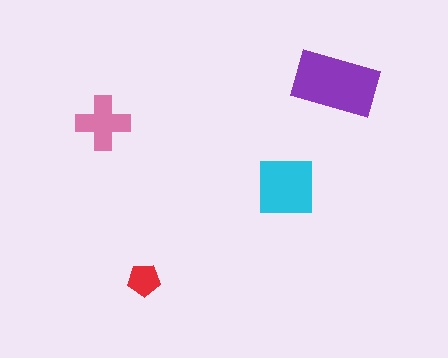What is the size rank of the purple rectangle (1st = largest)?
1st.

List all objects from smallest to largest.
The red pentagon, the pink cross, the cyan square, the purple rectangle.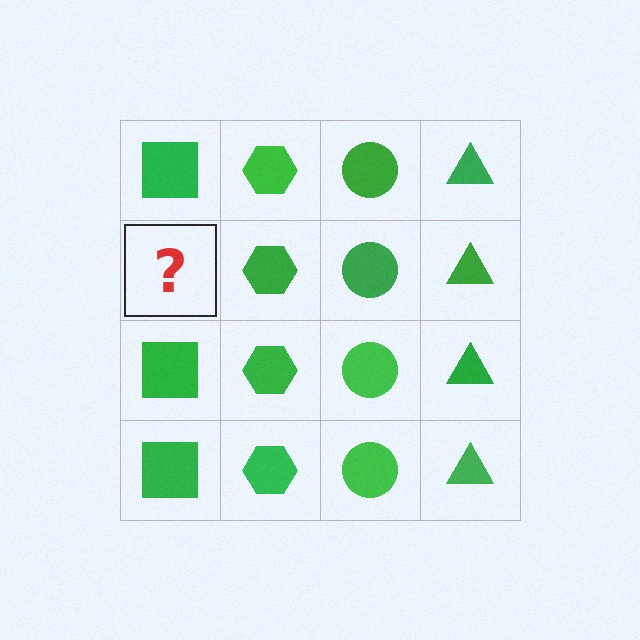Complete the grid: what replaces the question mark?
The question mark should be replaced with a green square.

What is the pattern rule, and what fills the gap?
The rule is that each column has a consistent shape. The gap should be filled with a green square.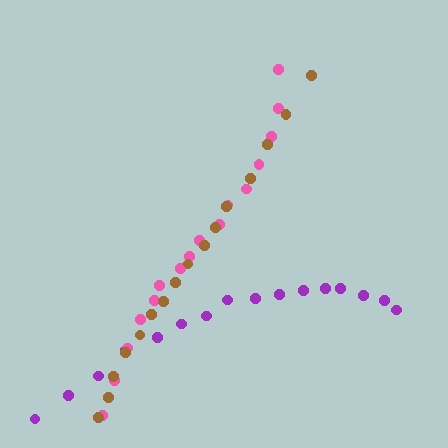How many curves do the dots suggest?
There are 3 distinct paths.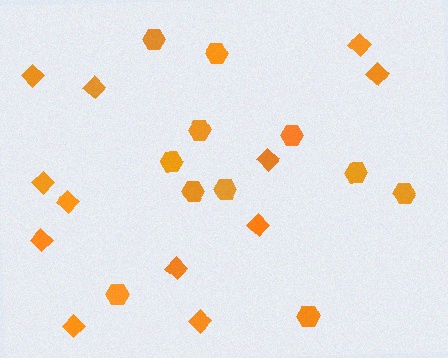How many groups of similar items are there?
There are 2 groups: one group of diamonds (12) and one group of hexagons (11).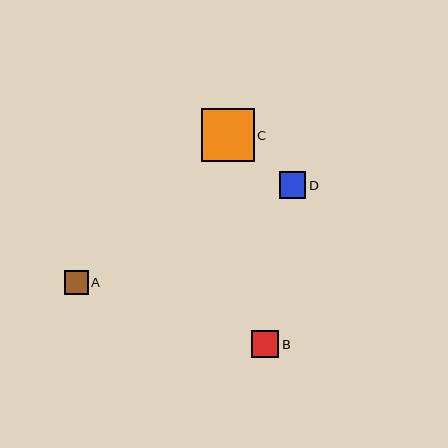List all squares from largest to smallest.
From largest to smallest: C, B, D, A.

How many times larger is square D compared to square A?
Square D is approximately 1.1 times the size of square A.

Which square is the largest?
Square C is the largest with a size of approximately 53 pixels.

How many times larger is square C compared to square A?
Square C is approximately 2.2 times the size of square A.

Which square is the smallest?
Square A is the smallest with a size of approximately 24 pixels.